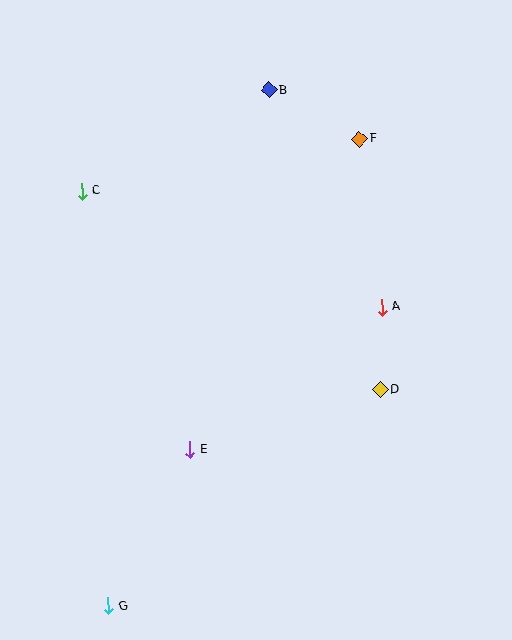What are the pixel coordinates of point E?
Point E is at (190, 450).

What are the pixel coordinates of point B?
Point B is at (269, 90).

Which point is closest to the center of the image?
Point A at (382, 307) is closest to the center.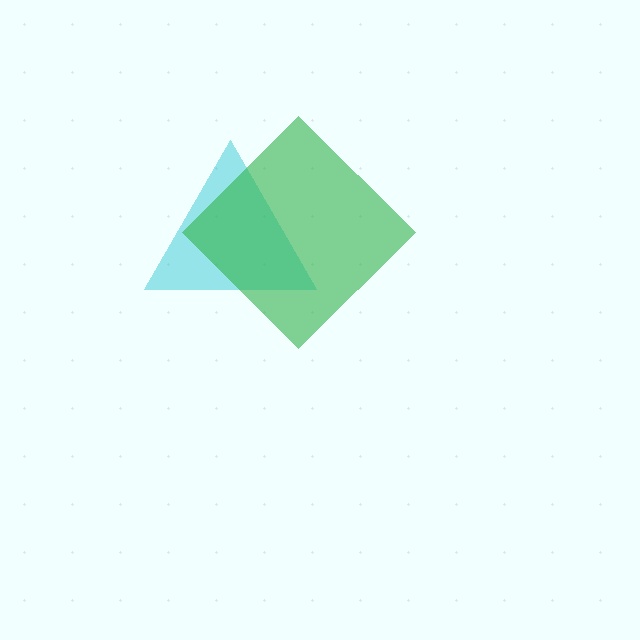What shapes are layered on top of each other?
The layered shapes are: a cyan triangle, a green diamond.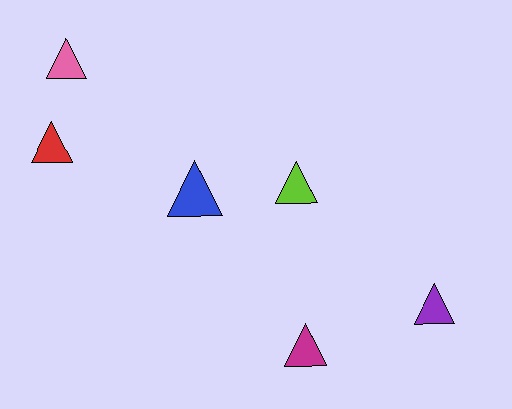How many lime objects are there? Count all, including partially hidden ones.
There is 1 lime object.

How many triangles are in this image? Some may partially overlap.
There are 6 triangles.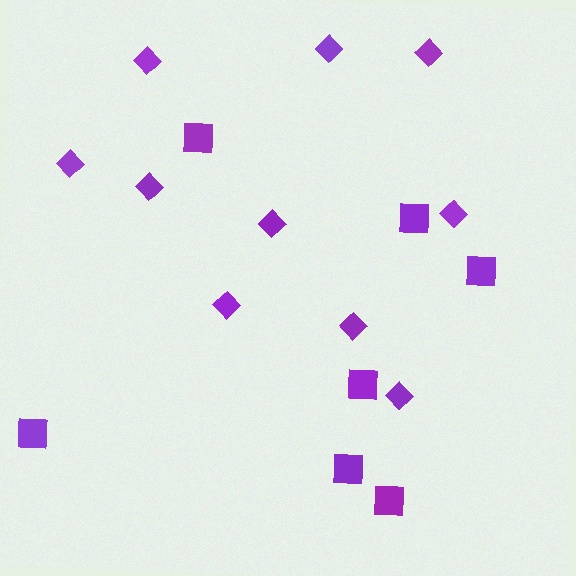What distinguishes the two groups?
There are 2 groups: one group of squares (7) and one group of diamonds (10).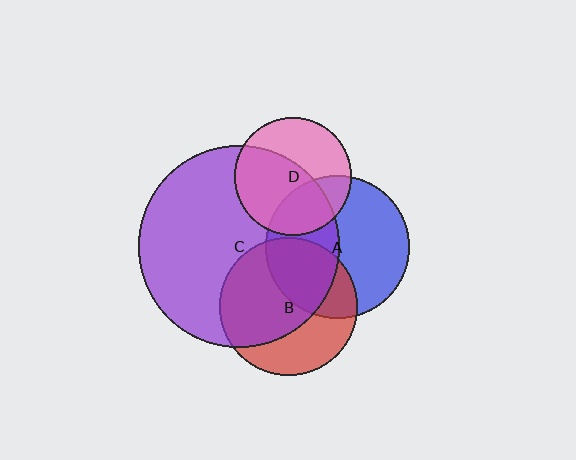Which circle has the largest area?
Circle C (purple).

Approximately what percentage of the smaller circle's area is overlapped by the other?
Approximately 55%.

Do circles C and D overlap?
Yes.